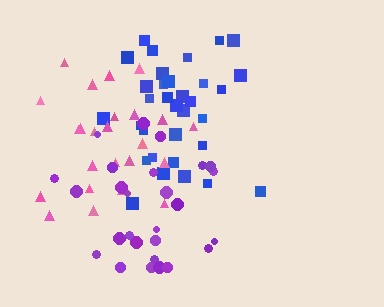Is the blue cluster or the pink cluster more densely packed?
Pink.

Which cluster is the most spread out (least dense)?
Purple.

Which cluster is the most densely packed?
Pink.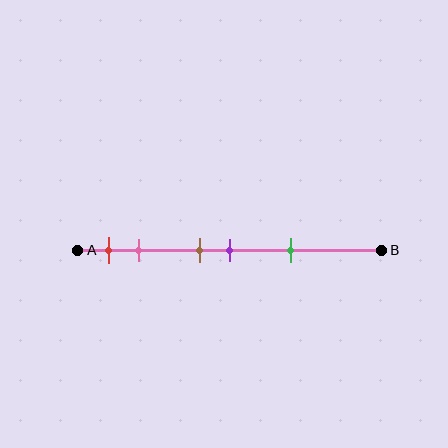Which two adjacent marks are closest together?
The brown and purple marks are the closest adjacent pair.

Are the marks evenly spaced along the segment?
No, the marks are not evenly spaced.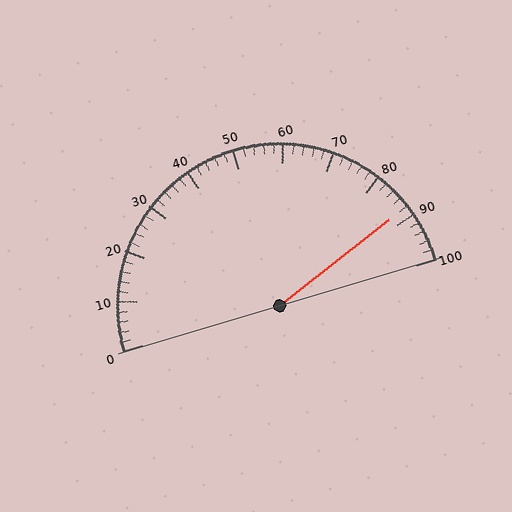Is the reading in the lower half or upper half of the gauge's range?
The reading is in the upper half of the range (0 to 100).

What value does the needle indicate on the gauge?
The needle indicates approximately 88.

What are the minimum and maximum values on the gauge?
The gauge ranges from 0 to 100.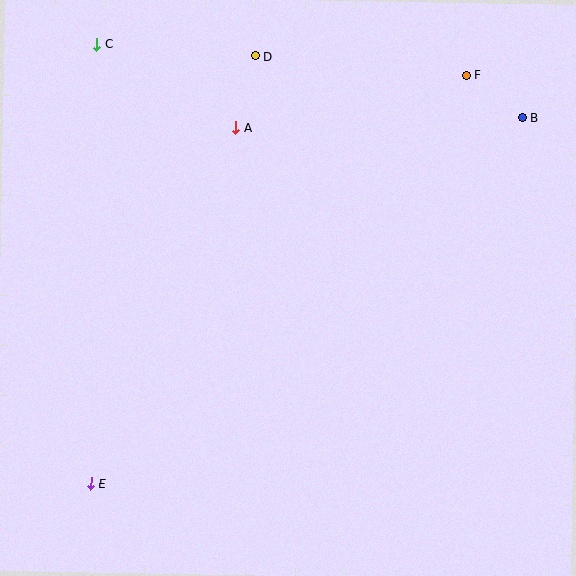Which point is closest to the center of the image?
Point A at (236, 128) is closest to the center.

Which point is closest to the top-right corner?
Point B is closest to the top-right corner.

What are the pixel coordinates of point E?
Point E is at (91, 483).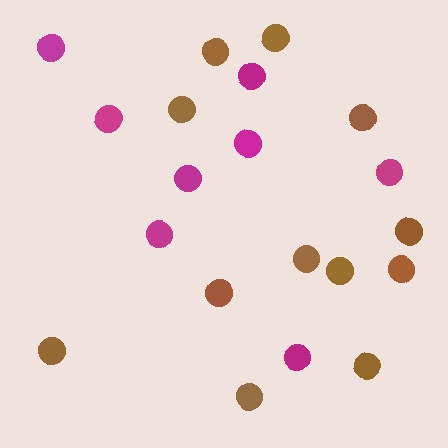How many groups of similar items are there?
There are 2 groups: one group of brown circles (12) and one group of magenta circles (8).